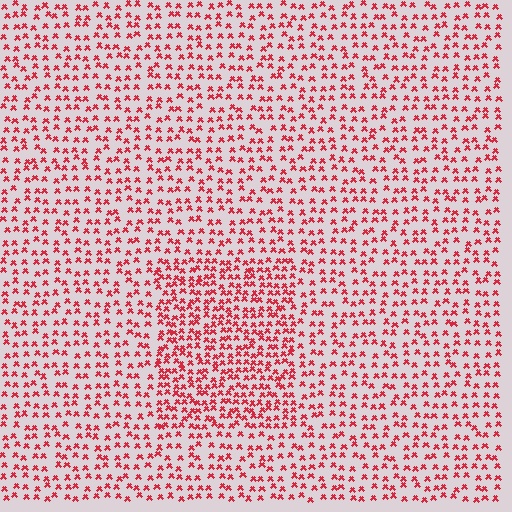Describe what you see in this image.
The image contains small red elements arranged at two different densities. A rectangle-shaped region is visible where the elements are more densely packed than the surrounding area.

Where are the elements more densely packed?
The elements are more densely packed inside the rectangle boundary.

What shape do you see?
I see a rectangle.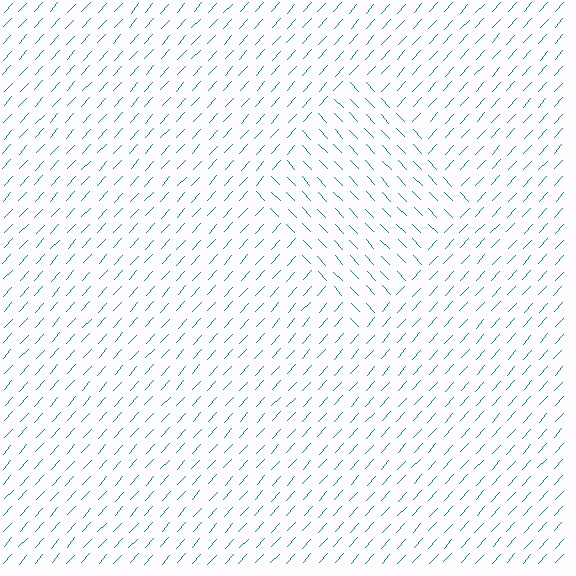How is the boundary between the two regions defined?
The boundary is defined purely by a change in line orientation (approximately 86 degrees difference). All lines are the same color and thickness.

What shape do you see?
I see a diamond.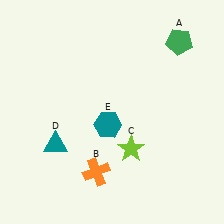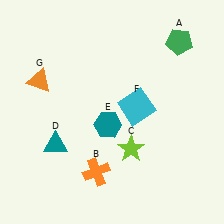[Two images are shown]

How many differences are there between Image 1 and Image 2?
There are 2 differences between the two images.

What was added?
A cyan square (F), an orange triangle (G) were added in Image 2.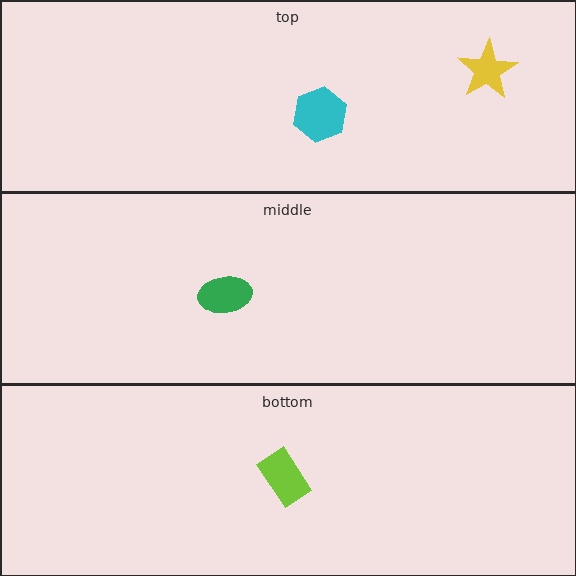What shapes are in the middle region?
The green ellipse.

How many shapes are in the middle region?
1.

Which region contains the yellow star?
The top region.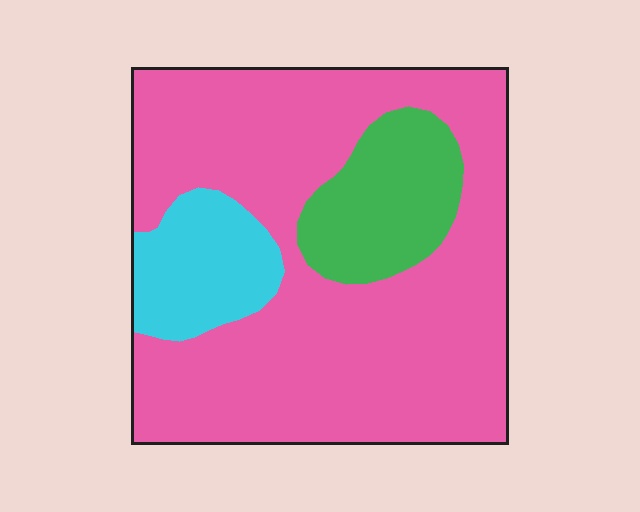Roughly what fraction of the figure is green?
Green covers around 15% of the figure.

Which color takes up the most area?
Pink, at roughly 75%.